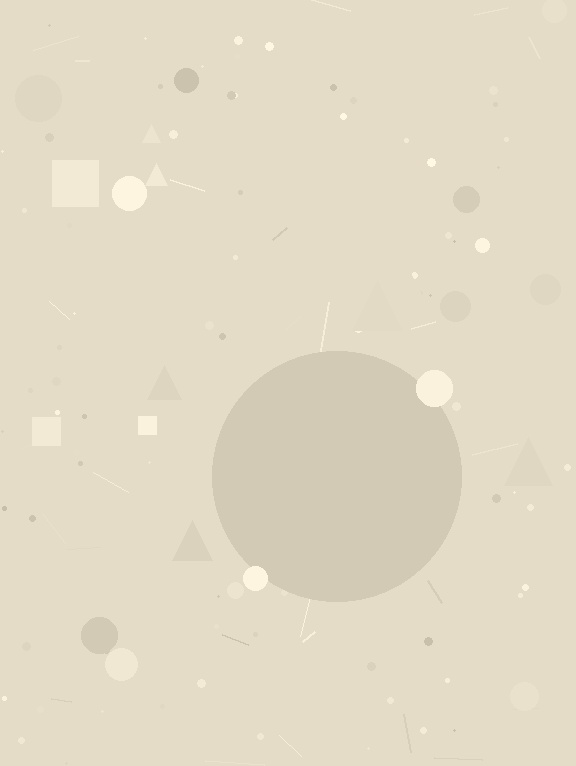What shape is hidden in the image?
A circle is hidden in the image.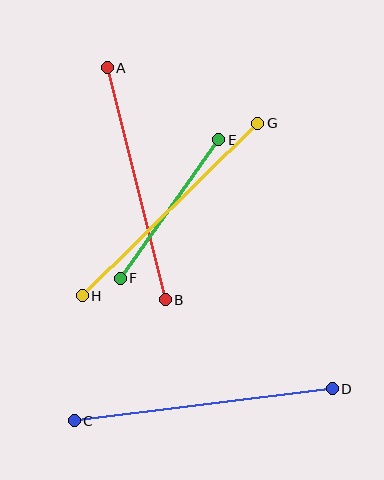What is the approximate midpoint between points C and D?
The midpoint is at approximately (203, 405) pixels.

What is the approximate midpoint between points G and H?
The midpoint is at approximately (170, 210) pixels.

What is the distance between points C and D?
The distance is approximately 260 pixels.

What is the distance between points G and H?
The distance is approximately 246 pixels.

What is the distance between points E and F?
The distance is approximately 170 pixels.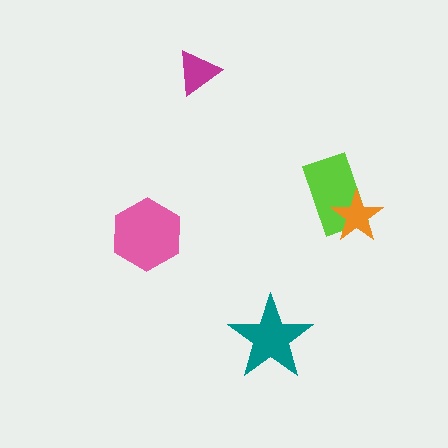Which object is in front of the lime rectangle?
The orange star is in front of the lime rectangle.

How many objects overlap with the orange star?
1 object overlaps with the orange star.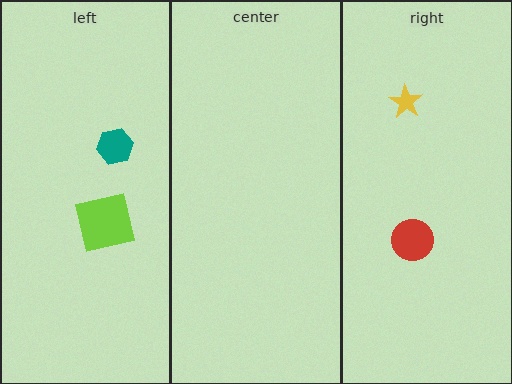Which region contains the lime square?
The left region.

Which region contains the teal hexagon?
The left region.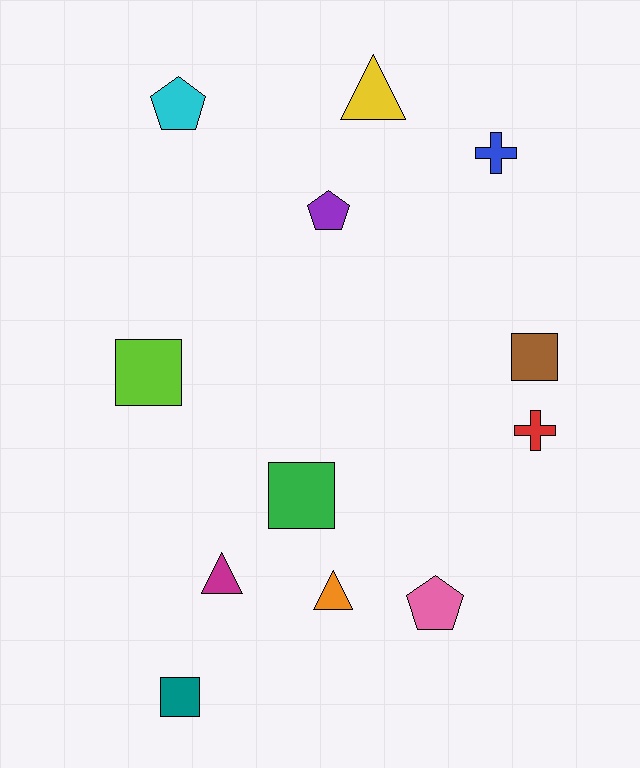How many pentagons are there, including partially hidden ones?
There are 3 pentagons.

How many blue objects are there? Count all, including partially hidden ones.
There is 1 blue object.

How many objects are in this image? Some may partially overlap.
There are 12 objects.